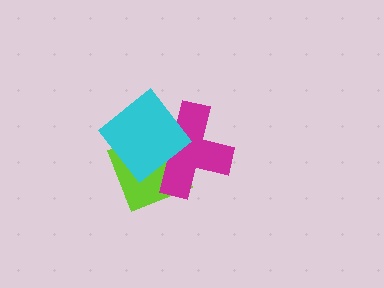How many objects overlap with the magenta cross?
2 objects overlap with the magenta cross.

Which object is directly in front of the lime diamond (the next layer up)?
The magenta cross is directly in front of the lime diamond.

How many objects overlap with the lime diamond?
2 objects overlap with the lime diamond.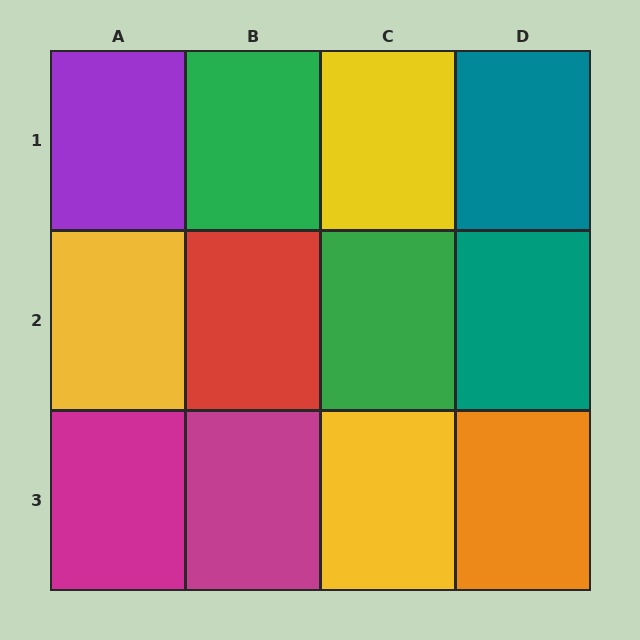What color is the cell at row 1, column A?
Purple.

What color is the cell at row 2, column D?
Teal.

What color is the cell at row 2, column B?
Red.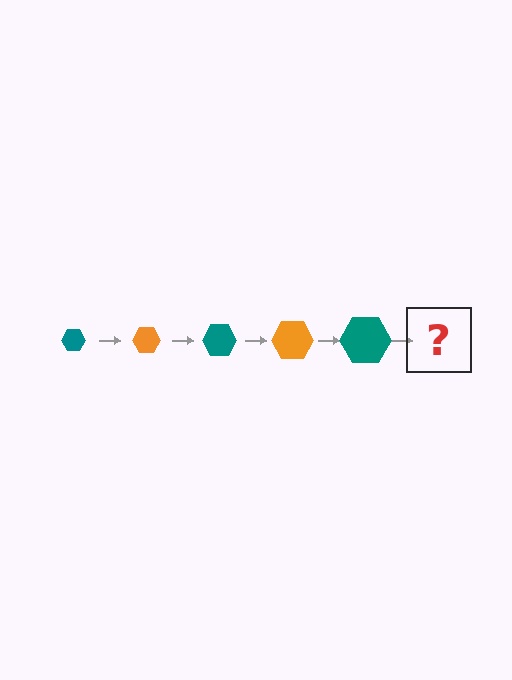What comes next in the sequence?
The next element should be an orange hexagon, larger than the previous one.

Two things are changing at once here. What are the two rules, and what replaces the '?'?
The two rules are that the hexagon grows larger each step and the color cycles through teal and orange. The '?' should be an orange hexagon, larger than the previous one.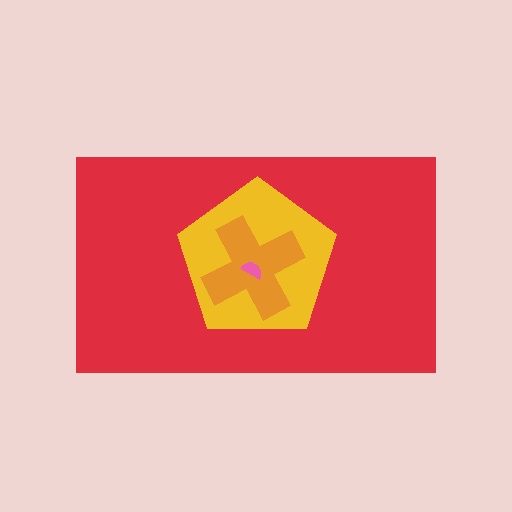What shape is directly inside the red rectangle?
The yellow pentagon.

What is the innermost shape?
The pink semicircle.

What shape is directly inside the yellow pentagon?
The orange cross.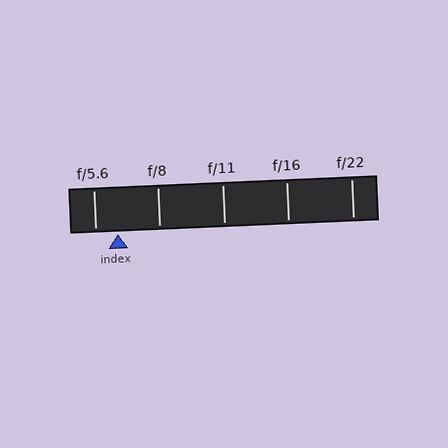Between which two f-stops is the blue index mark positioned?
The index mark is between f/5.6 and f/8.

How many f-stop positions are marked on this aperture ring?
There are 5 f-stop positions marked.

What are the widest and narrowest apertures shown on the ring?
The widest aperture shown is f/5.6 and the narrowest is f/22.